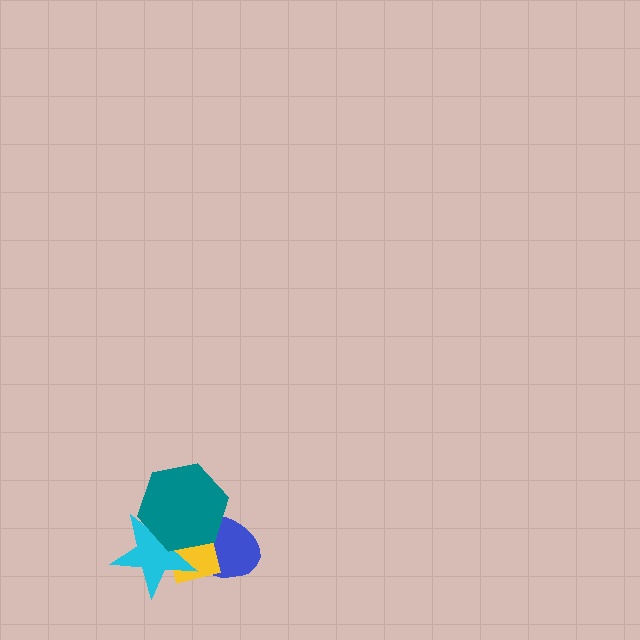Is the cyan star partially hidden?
Yes, it is partially covered by another shape.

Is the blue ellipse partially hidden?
Yes, it is partially covered by another shape.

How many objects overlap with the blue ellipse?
3 objects overlap with the blue ellipse.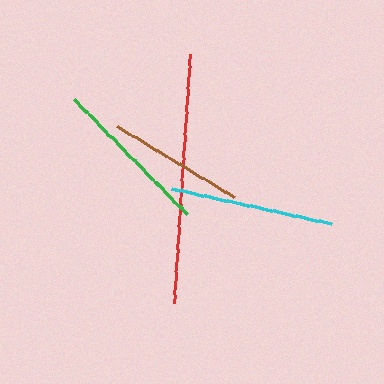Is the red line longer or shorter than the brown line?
The red line is longer than the brown line.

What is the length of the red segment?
The red segment is approximately 249 pixels long.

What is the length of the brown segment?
The brown segment is approximately 137 pixels long.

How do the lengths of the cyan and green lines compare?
The cyan and green lines are approximately the same length.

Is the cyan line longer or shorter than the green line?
The cyan line is longer than the green line.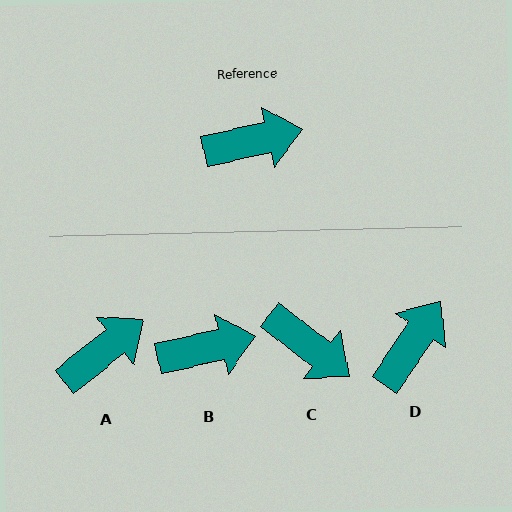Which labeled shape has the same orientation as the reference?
B.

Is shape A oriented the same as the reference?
No, it is off by about 26 degrees.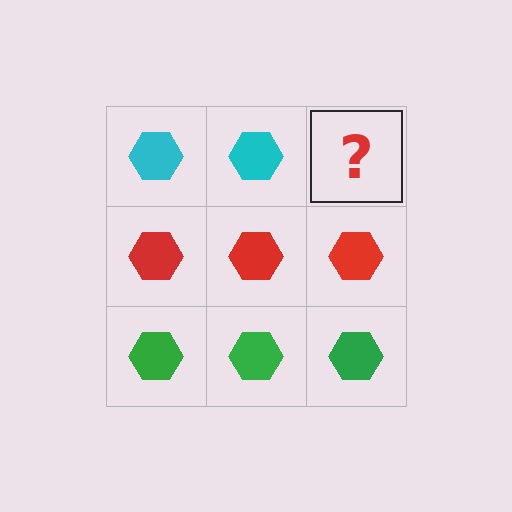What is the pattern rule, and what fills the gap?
The rule is that each row has a consistent color. The gap should be filled with a cyan hexagon.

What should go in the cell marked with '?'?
The missing cell should contain a cyan hexagon.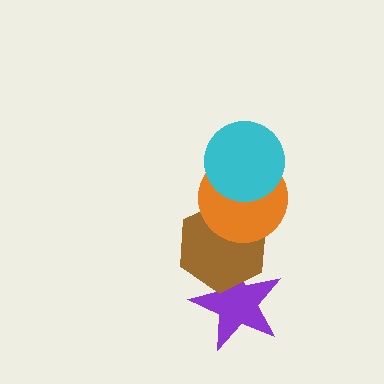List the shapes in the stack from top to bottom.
From top to bottom: the cyan circle, the orange circle, the brown hexagon, the purple star.